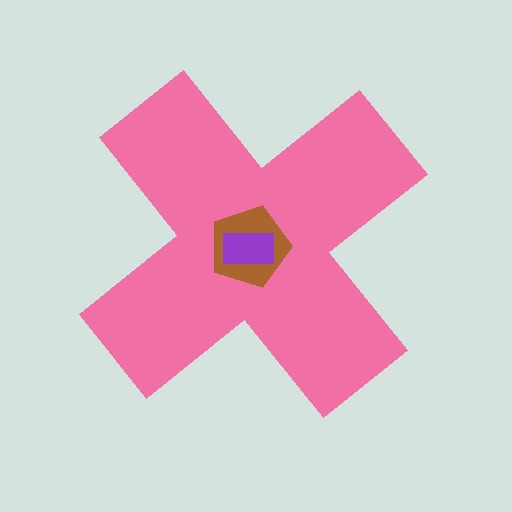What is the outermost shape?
The pink cross.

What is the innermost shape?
The purple rectangle.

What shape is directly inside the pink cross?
The brown pentagon.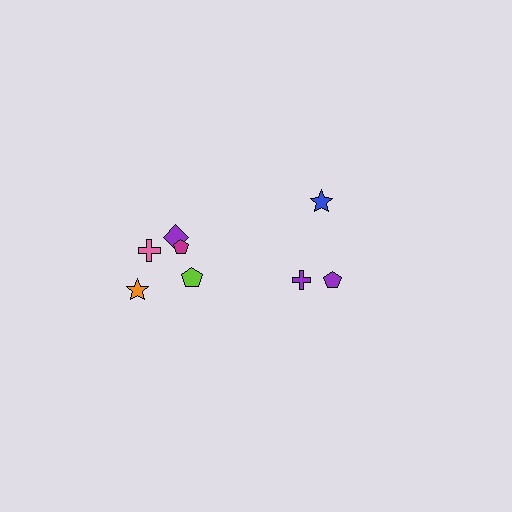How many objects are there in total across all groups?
There are 8 objects.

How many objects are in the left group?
There are 5 objects.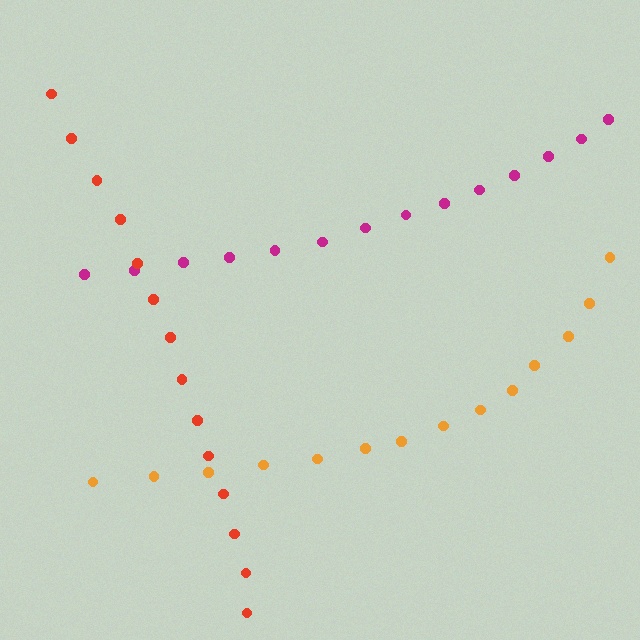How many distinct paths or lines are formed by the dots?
There are 3 distinct paths.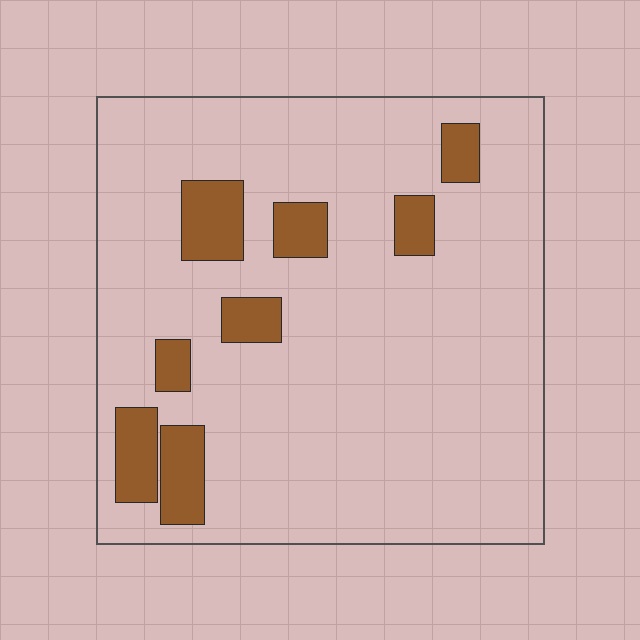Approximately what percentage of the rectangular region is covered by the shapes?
Approximately 15%.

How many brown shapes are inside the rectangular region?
8.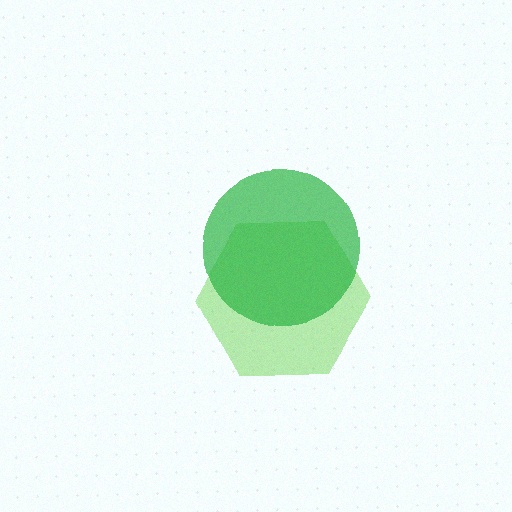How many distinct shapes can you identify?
There are 2 distinct shapes: a lime hexagon, a green circle.